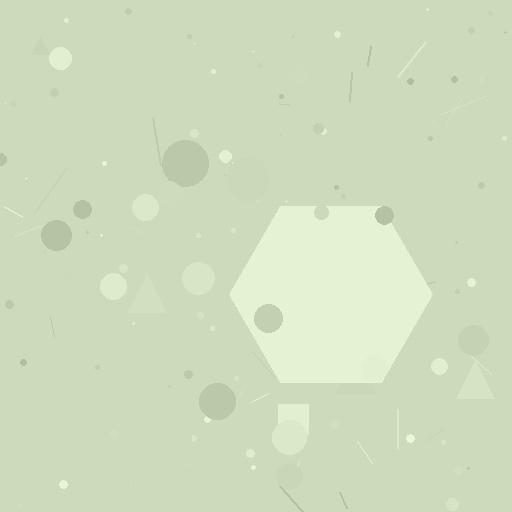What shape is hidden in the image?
A hexagon is hidden in the image.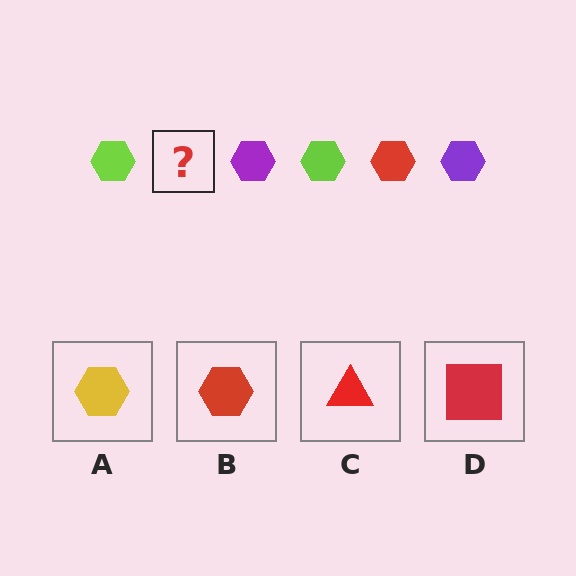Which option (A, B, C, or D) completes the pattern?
B.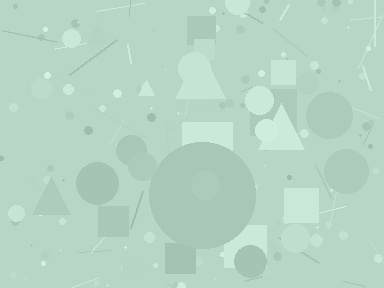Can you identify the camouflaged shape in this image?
The camouflaged shape is a circle.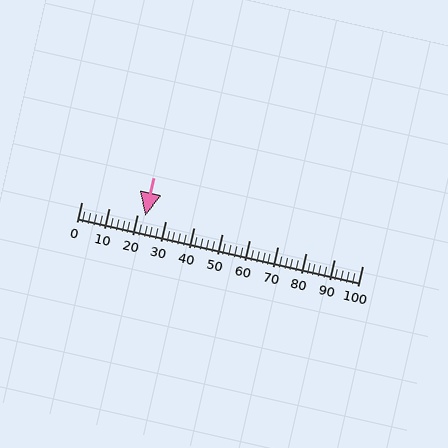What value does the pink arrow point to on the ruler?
The pink arrow points to approximately 23.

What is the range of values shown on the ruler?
The ruler shows values from 0 to 100.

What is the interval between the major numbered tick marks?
The major tick marks are spaced 10 units apart.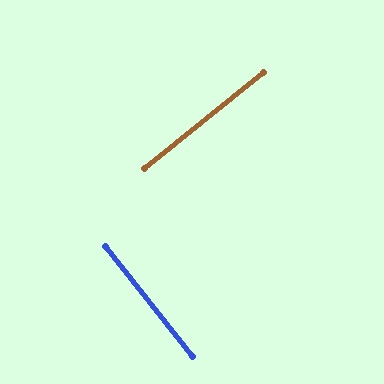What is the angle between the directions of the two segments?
Approximately 89 degrees.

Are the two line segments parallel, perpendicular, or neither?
Perpendicular — they meet at approximately 89°.